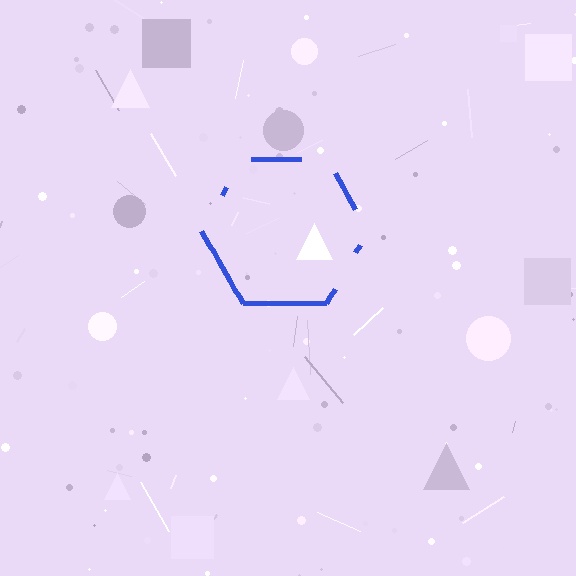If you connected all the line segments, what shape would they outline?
They would outline a hexagon.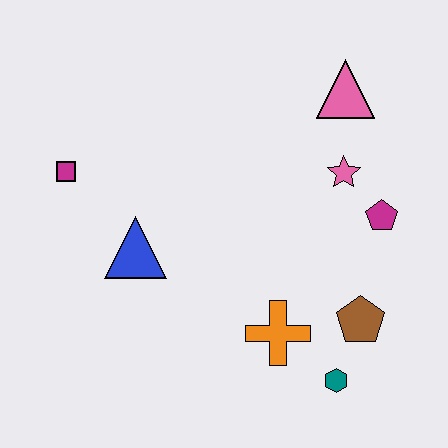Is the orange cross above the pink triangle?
No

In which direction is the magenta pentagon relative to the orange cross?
The magenta pentagon is above the orange cross.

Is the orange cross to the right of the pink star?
No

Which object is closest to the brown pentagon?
The teal hexagon is closest to the brown pentagon.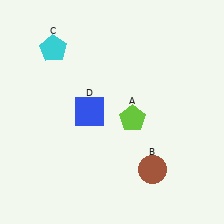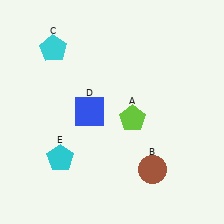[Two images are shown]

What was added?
A cyan pentagon (E) was added in Image 2.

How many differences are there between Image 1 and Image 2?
There is 1 difference between the two images.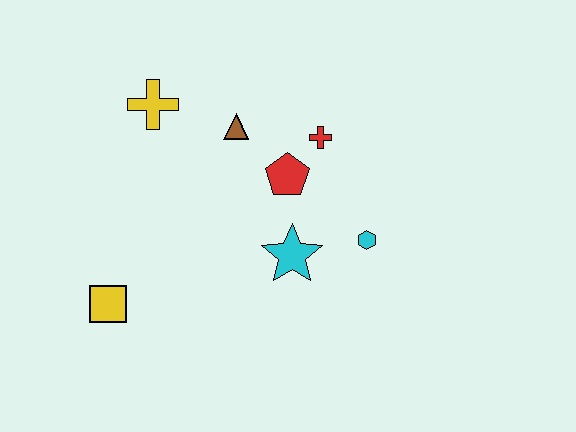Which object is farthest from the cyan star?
The yellow cross is farthest from the cyan star.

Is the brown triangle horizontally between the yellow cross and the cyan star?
Yes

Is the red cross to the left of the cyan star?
No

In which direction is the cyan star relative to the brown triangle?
The cyan star is below the brown triangle.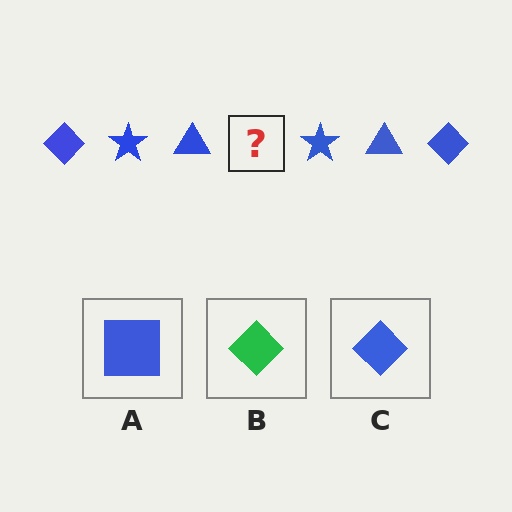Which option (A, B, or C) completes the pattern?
C.